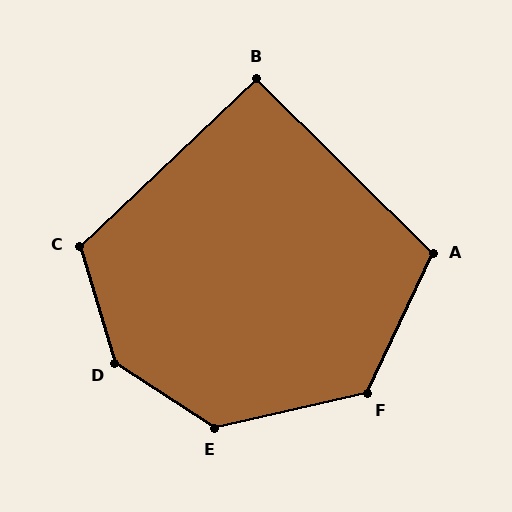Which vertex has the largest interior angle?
D, at approximately 140 degrees.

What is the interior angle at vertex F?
Approximately 128 degrees (obtuse).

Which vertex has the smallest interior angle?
B, at approximately 92 degrees.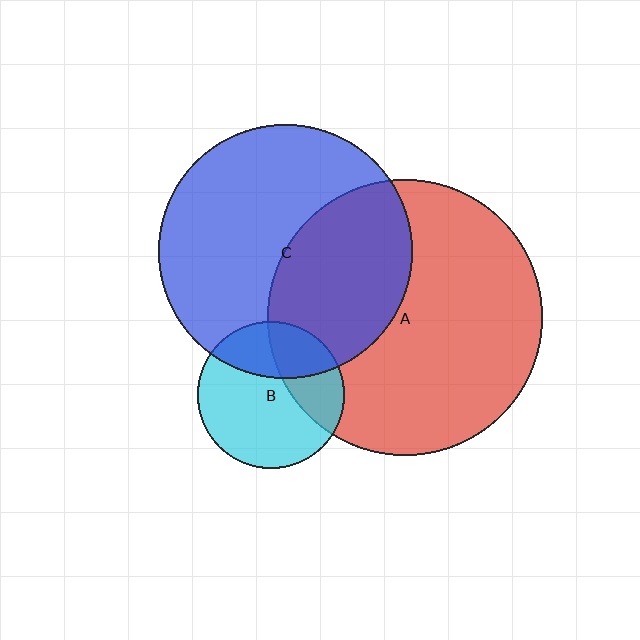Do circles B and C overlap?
Yes.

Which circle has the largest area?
Circle A (red).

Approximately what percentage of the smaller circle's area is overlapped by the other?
Approximately 30%.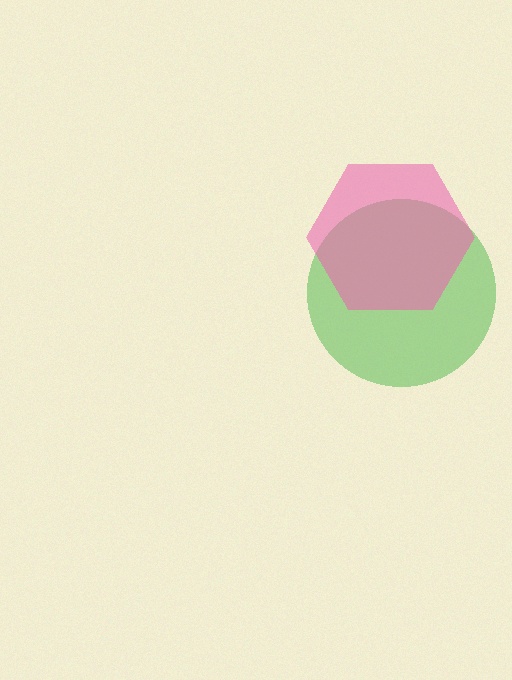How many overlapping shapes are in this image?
There are 2 overlapping shapes in the image.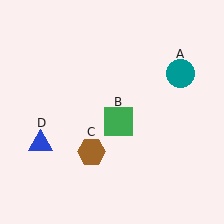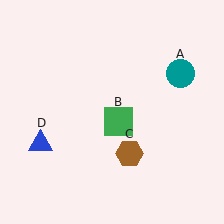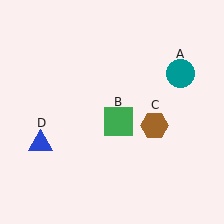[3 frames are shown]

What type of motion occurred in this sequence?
The brown hexagon (object C) rotated counterclockwise around the center of the scene.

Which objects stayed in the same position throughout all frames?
Teal circle (object A) and green square (object B) and blue triangle (object D) remained stationary.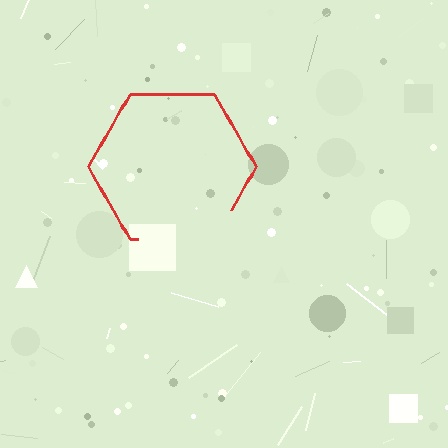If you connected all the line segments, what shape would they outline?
They would outline a hexagon.